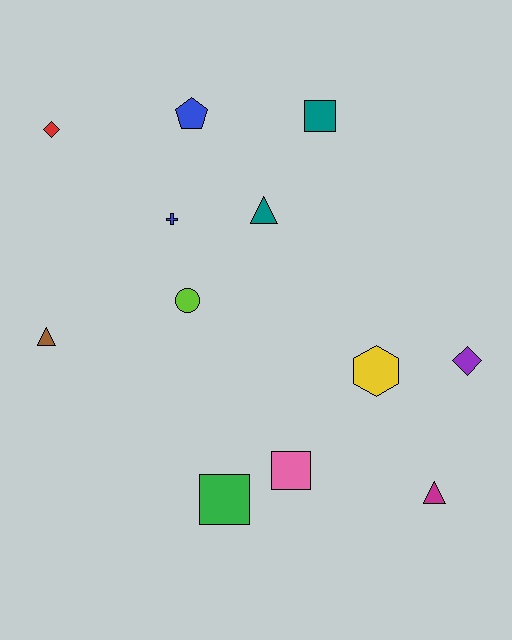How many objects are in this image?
There are 12 objects.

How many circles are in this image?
There is 1 circle.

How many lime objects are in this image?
There is 1 lime object.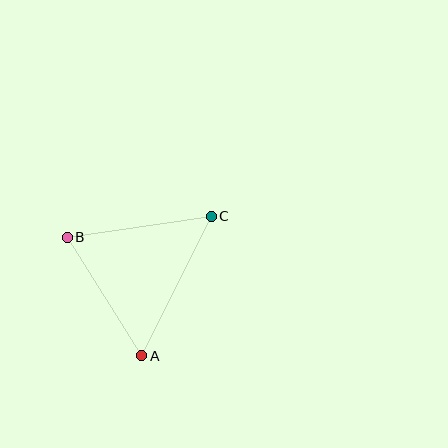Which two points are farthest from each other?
Points A and C are farthest from each other.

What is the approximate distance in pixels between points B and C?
The distance between B and C is approximately 145 pixels.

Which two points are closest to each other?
Points A and B are closest to each other.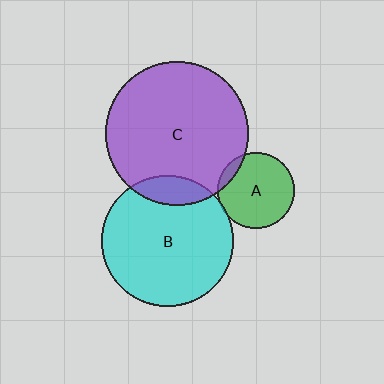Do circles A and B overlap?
Yes.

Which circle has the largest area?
Circle C (purple).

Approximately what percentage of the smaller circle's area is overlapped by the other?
Approximately 5%.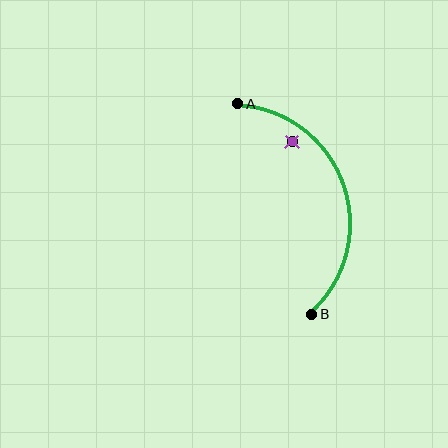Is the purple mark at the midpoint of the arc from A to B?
No — the purple mark does not lie on the arc at all. It sits slightly inside the curve.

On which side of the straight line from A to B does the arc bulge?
The arc bulges to the right of the straight line connecting A and B.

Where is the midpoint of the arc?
The arc midpoint is the point on the curve farthest from the straight line joining A and B. It sits to the right of that line.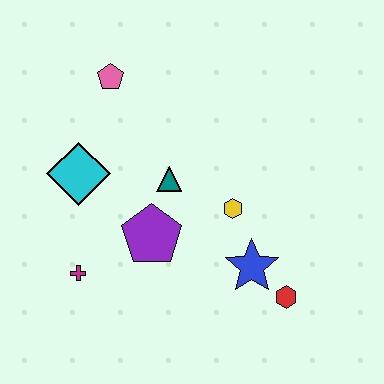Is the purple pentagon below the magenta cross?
No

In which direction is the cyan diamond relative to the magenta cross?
The cyan diamond is above the magenta cross.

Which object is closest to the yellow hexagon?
The blue star is closest to the yellow hexagon.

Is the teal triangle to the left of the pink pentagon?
No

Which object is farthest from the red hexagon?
The pink pentagon is farthest from the red hexagon.